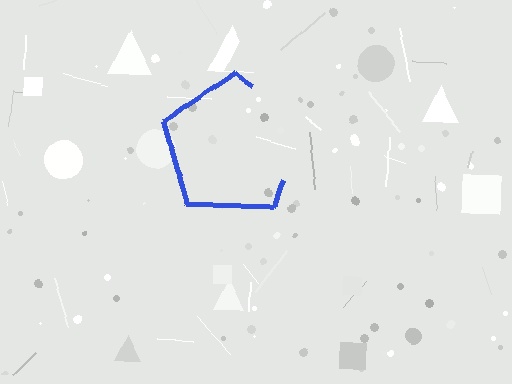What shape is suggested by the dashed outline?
The dashed outline suggests a pentagon.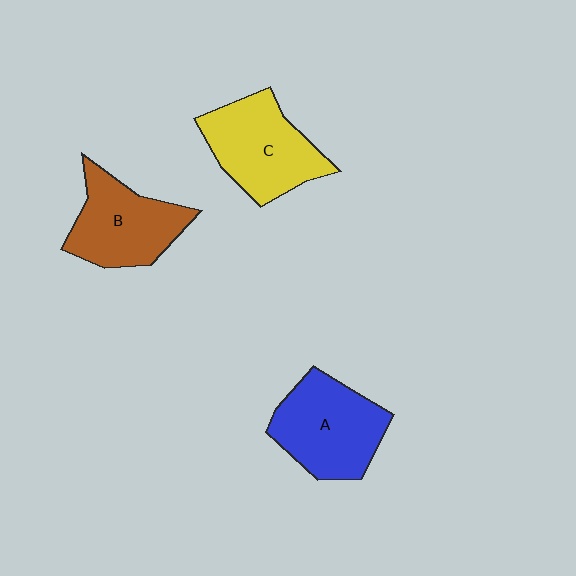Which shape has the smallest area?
Shape B (brown).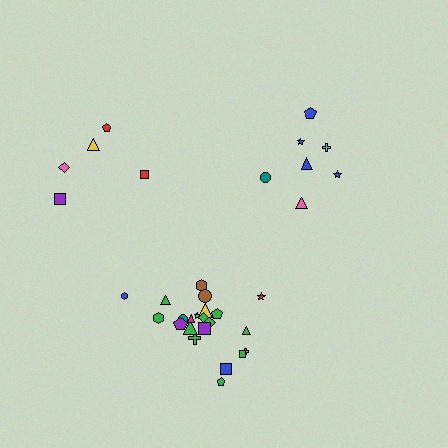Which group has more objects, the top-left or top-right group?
The top-right group.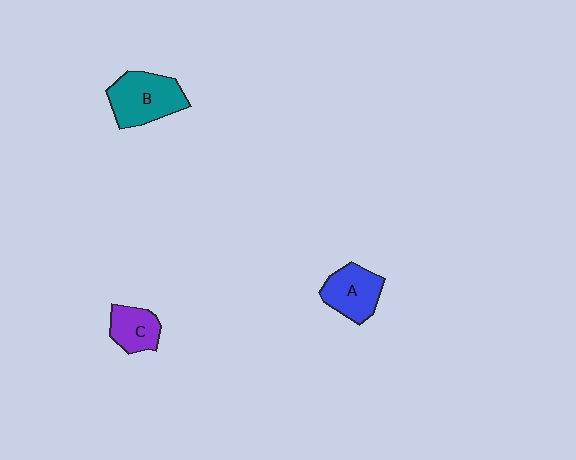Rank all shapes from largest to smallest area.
From largest to smallest: B (teal), A (blue), C (purple).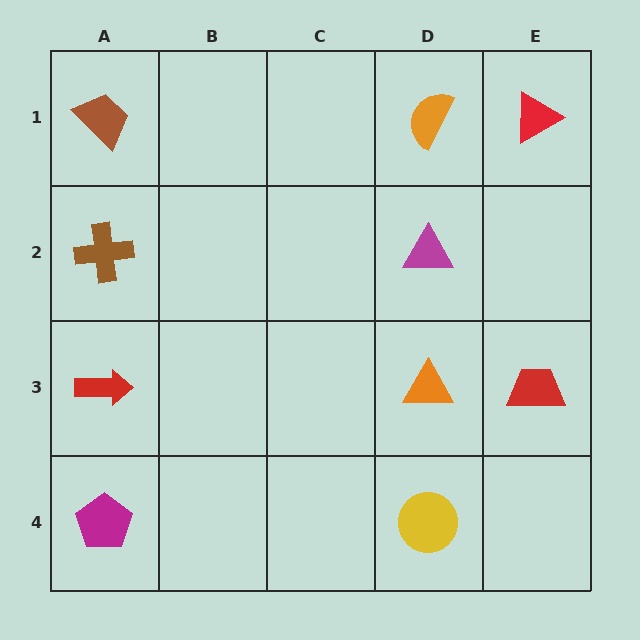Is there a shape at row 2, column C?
No, that cell is empty.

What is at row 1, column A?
A brown trapezoid.